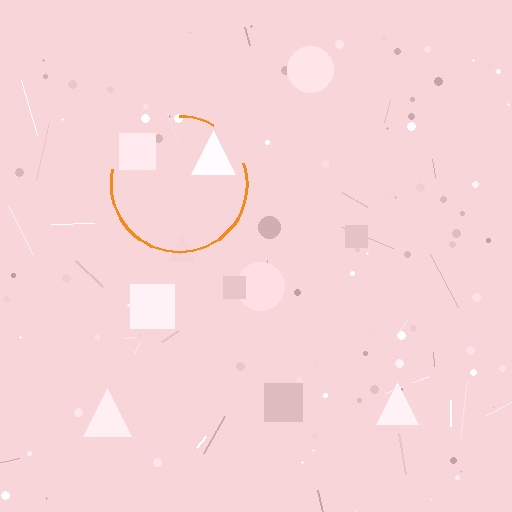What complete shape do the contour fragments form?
The contour fragments form a circle.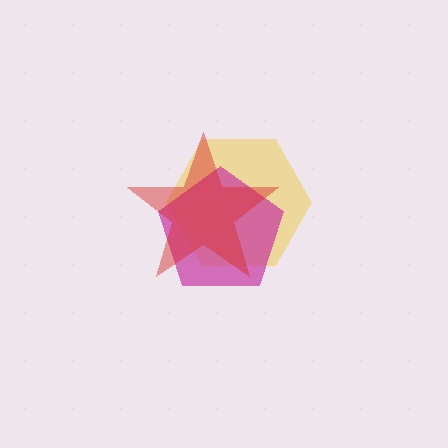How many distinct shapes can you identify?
There are 3 distinct shapes: a yellow hexagon, a magenta pentagon, a red star.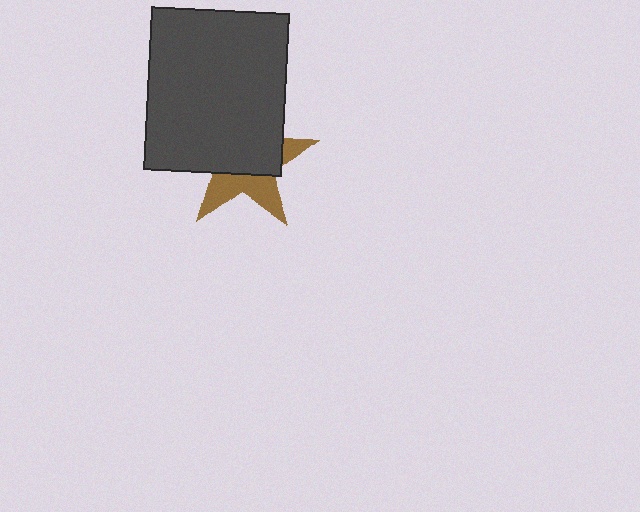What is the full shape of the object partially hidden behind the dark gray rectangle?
The partially hidden object is a brown star.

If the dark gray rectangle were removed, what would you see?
You would see the complete brown star.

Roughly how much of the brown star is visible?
A small part of it is visible (roughly 39%).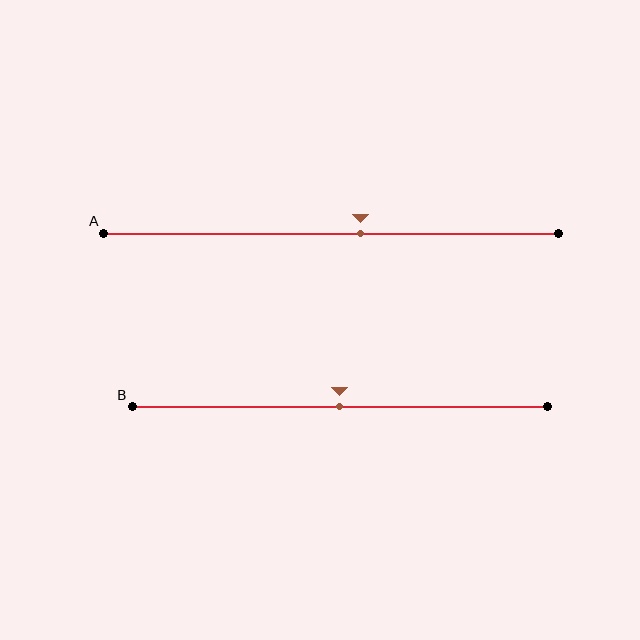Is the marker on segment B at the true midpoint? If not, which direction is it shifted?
Yes, the marker on segment B is at the true midpoint.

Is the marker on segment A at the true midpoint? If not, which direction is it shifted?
No, the marker on segment A is shifted to the right by about 6% of the segment length.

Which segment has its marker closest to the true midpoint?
Segment B has its marker closest to the true midpoint.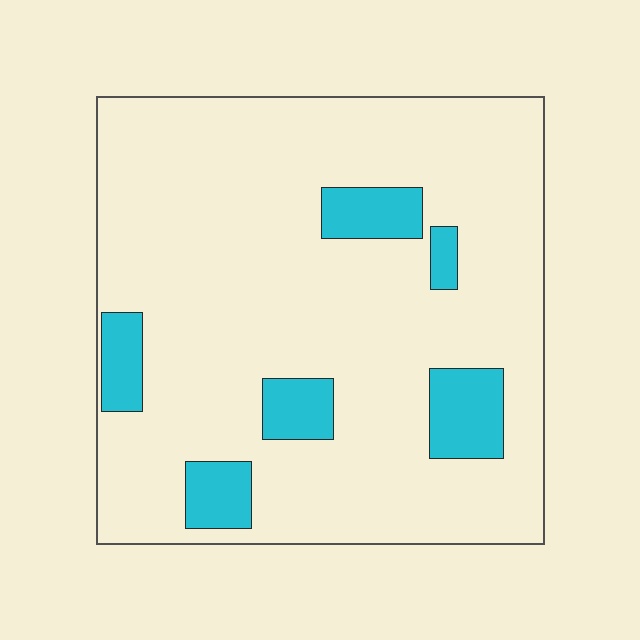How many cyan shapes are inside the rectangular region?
6.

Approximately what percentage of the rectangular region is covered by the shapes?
Approximately 15%.